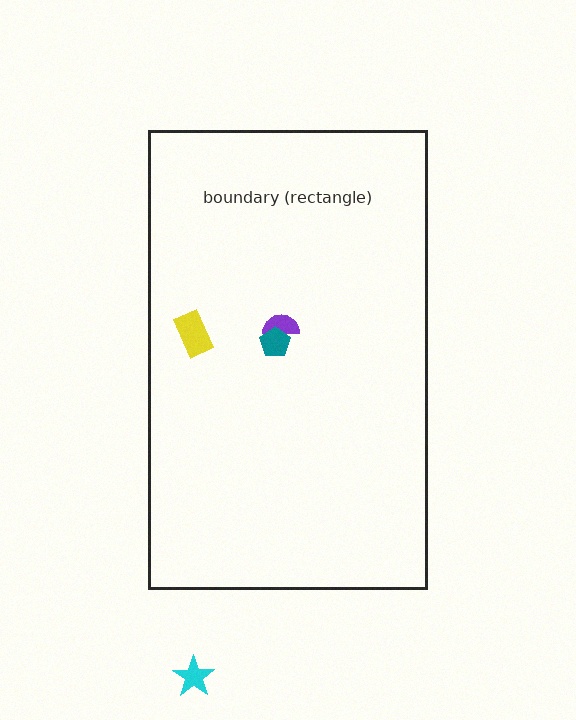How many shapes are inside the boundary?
3 inside, 1 outside.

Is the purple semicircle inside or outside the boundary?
Inside.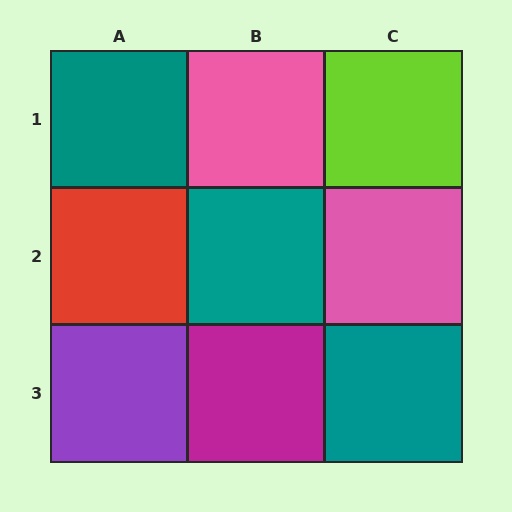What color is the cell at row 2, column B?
Teal.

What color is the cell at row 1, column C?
Lime.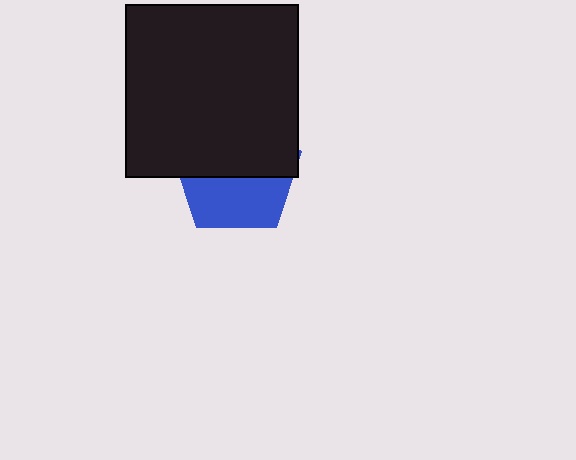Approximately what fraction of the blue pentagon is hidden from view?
Roughly 56% of the blue pentagon is hidden behind the black square.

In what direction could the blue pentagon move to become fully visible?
The blue pentagon could move down. That would shift it out from behind the black square entirely.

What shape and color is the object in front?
The object in front is a black square.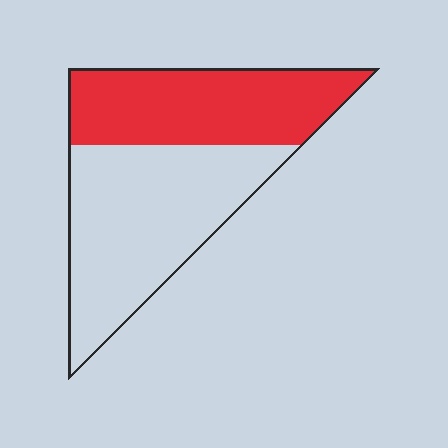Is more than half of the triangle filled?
No.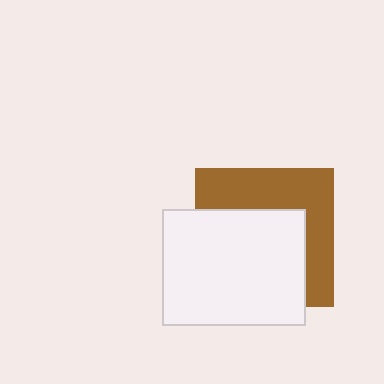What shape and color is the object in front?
The object in front is a white rectangle.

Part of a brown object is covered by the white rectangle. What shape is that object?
It is a square.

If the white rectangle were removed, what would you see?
You would see the complete brown square.